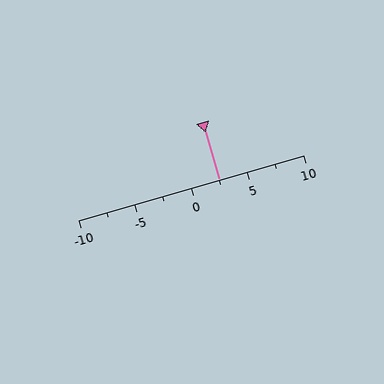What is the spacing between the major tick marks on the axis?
The major ticks are spaced 5 apart.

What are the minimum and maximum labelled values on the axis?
The axis runs from -10 to 10.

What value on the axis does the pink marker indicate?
The marker indicates approximately 2.5.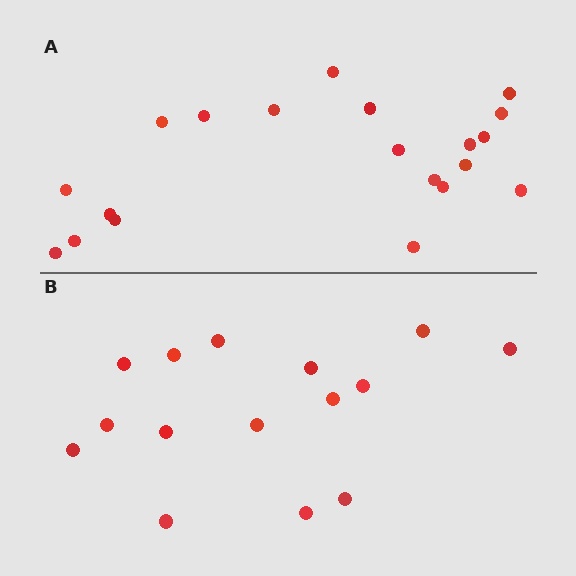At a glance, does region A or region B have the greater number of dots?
Region A (the top region) has more dots.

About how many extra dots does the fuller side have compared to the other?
Region A has about 5 more dots than region B.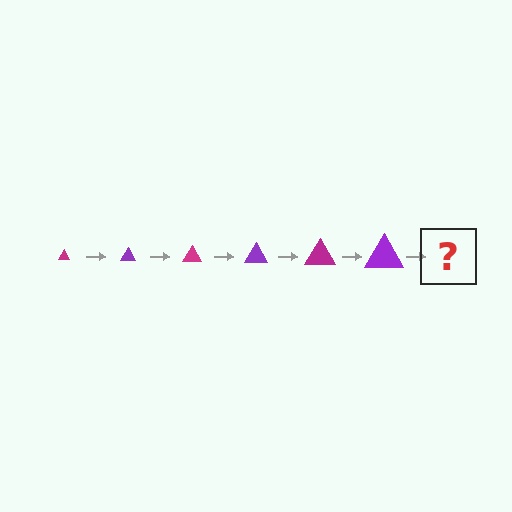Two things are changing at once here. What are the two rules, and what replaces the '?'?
The two rules are that the triangle grows larger each step and the color cycles through magenta and purple. The '?' should be a magenta triangle, larger than the previous one.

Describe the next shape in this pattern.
It should be a magenta triangle, larger than the previous one.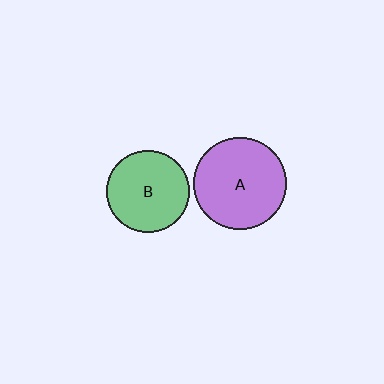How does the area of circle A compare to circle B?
Approximately 1.3 times.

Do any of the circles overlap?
No, none of the circles overlap.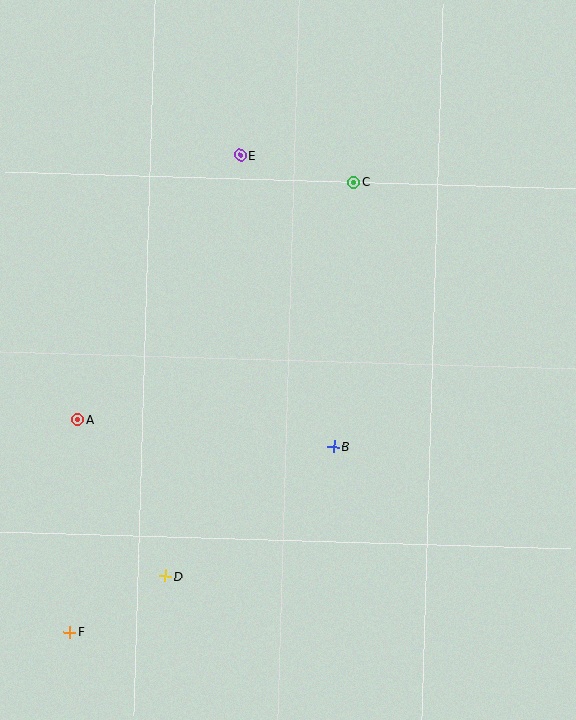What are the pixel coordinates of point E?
Point E is at (240, 155).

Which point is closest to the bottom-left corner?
Point F is closest to the bottom-left corner.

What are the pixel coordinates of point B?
Point B is at (334, 446).